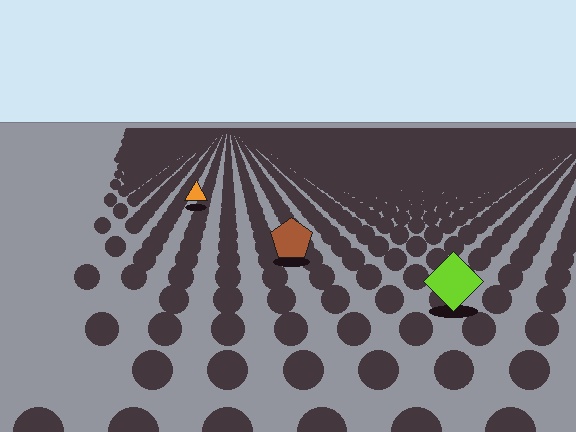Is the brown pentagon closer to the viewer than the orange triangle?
Yes. The brown pentagon is closer — you can tell from the texture gradient: the ground texture is coarser near it.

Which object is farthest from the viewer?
The orange triangle is farthest from the viewer. It appears smaller and the ground texture around it is denser.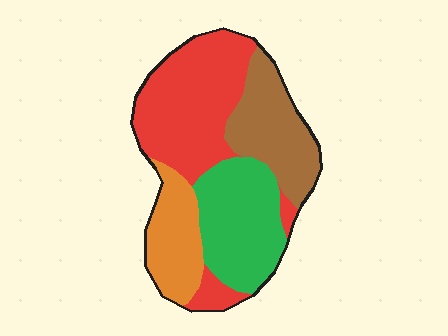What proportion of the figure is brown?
Brown covers around 20% of the figure.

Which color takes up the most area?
Red, at roughly 40%.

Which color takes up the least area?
Orange, at roughly 15%.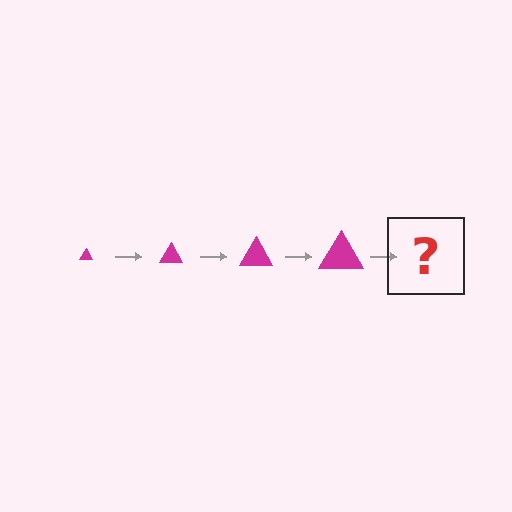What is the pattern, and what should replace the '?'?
The pattern is that the triangle gets progressively larger each step. The '?' should be a magenta triangle, larger than the previous one.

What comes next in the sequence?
The next element should be a magenta triangle, larger than the previous one.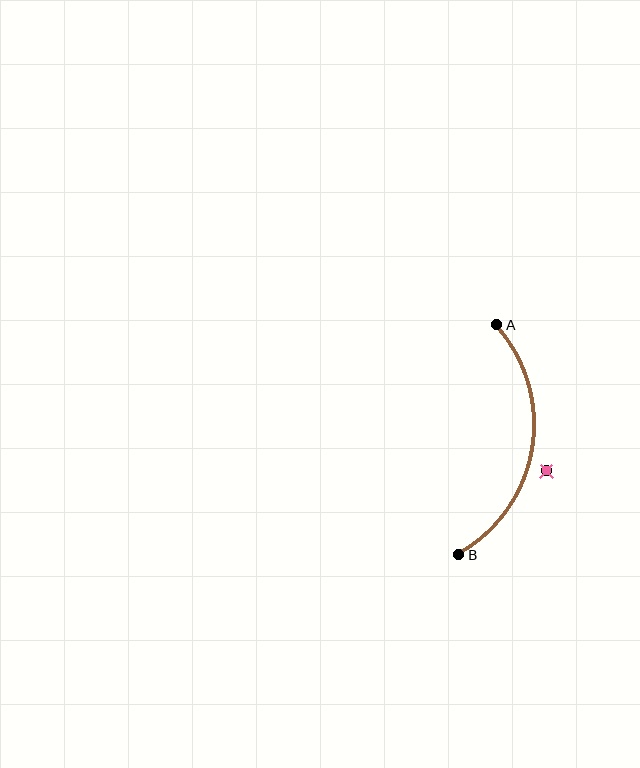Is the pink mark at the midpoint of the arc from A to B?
No — the pink mark does not lie on the arc at all. It sits slightly outside the curve.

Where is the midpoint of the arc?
The arc midpoint is the point on the curve farthest from the straight line joining A and B. It sits to the right of that line.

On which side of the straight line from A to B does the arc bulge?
The arc bulges to the right of the straight line connecting A and B.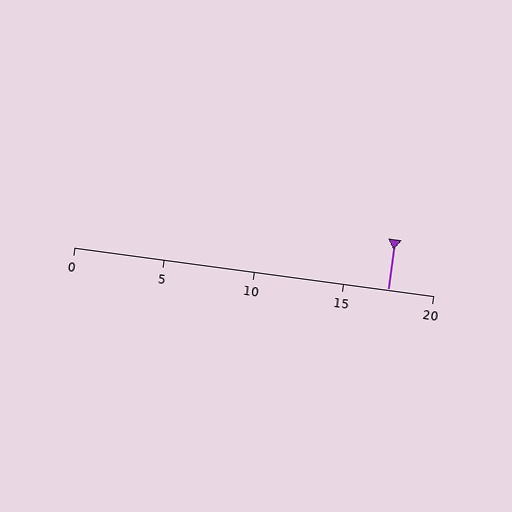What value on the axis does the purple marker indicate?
The marker indicates approximately 17.5.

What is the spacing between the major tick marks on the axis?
The major ticks are spaced 5 apart.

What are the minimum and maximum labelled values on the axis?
The axis runs from 0 to 20.